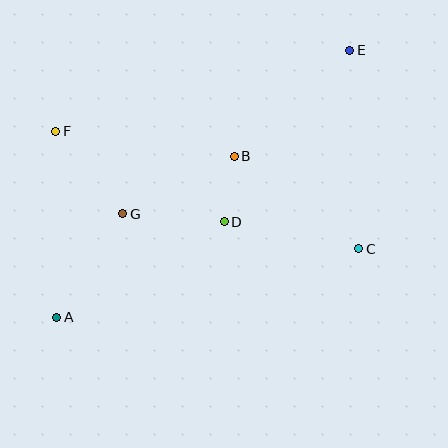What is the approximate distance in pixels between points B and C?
The distance between B and C is approximately 155 pixels.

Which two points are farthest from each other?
Points A and E are farthest from each other.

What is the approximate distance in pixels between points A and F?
The distance between A and F is approximately 186 pixels.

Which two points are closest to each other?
Points B and D are closest to each other.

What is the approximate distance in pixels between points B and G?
The distance between B and G is approximately 125 pixels.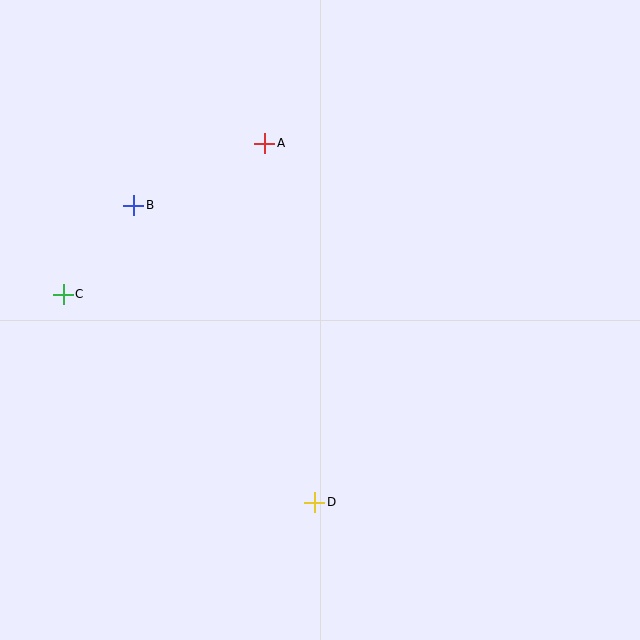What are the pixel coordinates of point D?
Point D is at (315, 502).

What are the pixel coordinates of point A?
Point A is at (265, 144).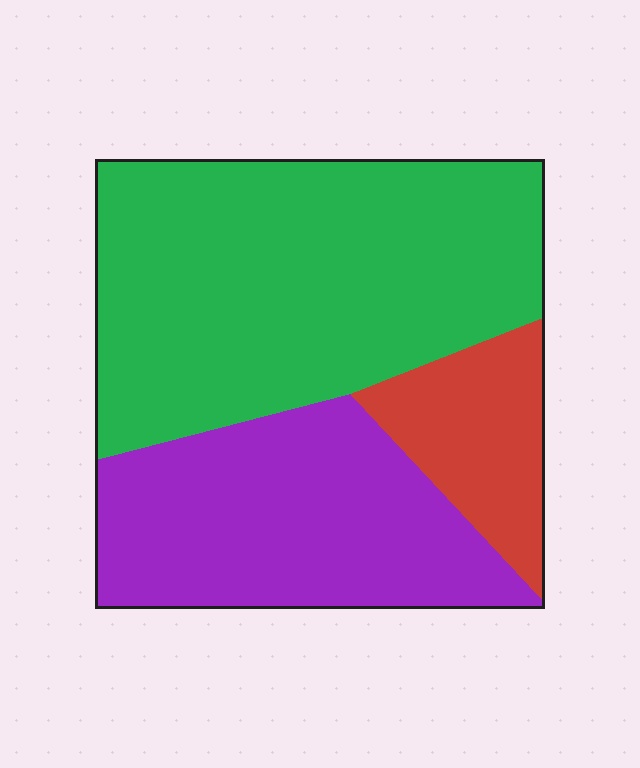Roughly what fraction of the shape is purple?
Purple covers roughly 35% of the shape.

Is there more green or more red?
Green.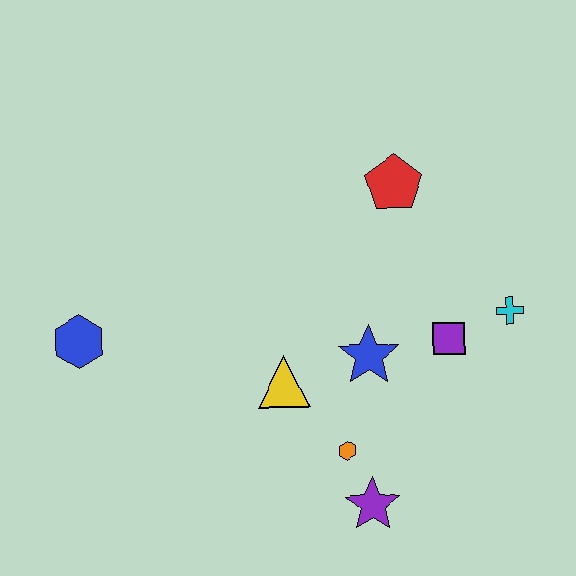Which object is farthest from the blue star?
The blue hexagon is farthest from the blue star.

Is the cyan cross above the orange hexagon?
Yes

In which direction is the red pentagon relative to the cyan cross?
The red pentagon is above the cyan cross.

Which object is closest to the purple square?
The cyan cross is closest to the purple square.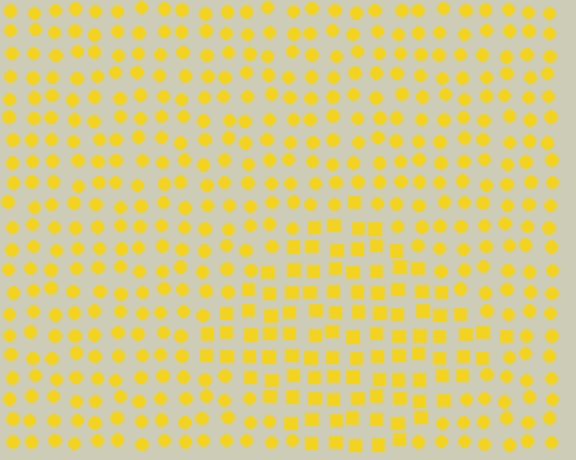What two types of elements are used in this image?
The image uses squares inside the diamond region and circles outside it.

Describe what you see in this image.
The image is filled with small yellow elements arranged in a uniform grid. A diamond-shaped region contains squares, while the surrounding area contains circles. The boundary is defined purely by the change in element shape.